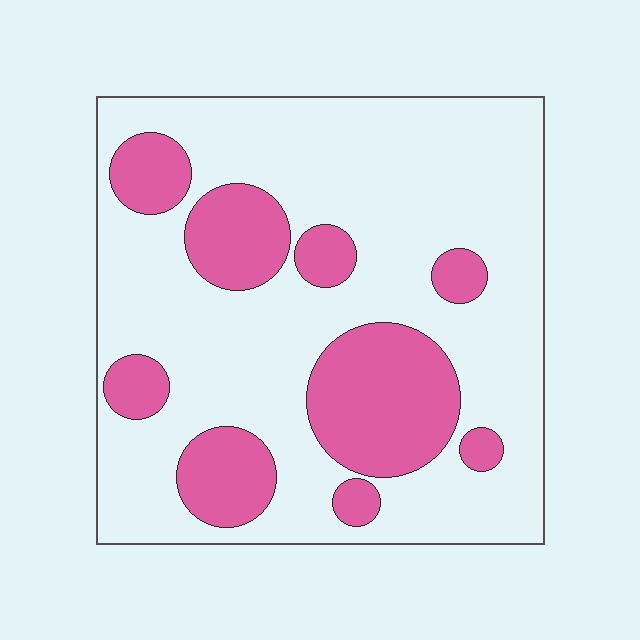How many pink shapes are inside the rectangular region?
9.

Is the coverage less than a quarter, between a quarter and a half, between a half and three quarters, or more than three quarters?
Between a quarter and a half.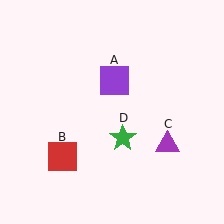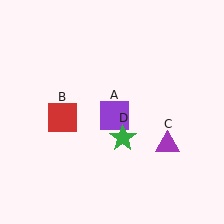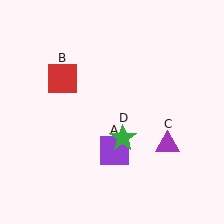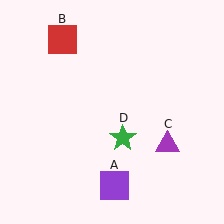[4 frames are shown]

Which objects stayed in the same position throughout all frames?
Purple triangle (object C) and green star (object D) remained stationary.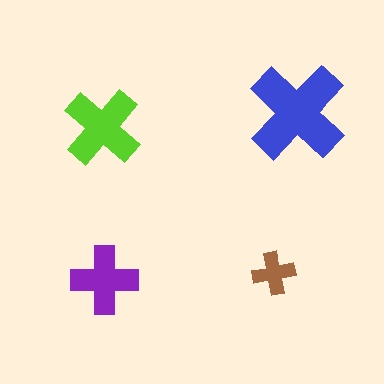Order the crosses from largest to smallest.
the blue one, the lime one, the purple one, the brown one.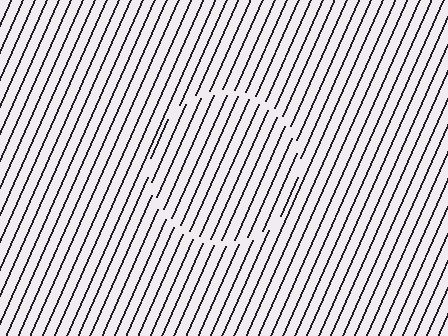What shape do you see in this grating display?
An illusory circle. The interior of the shape contains the same grating, shifted by half a period — the contour is defined by the phase discontinuity where line-ends from the inner and outer gratings abut.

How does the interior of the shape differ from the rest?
The interior of the shape contains the same grating, shifted by half a period — the contour is defined by the phase discontinuity where line-ends from the inner and outer gratings abut.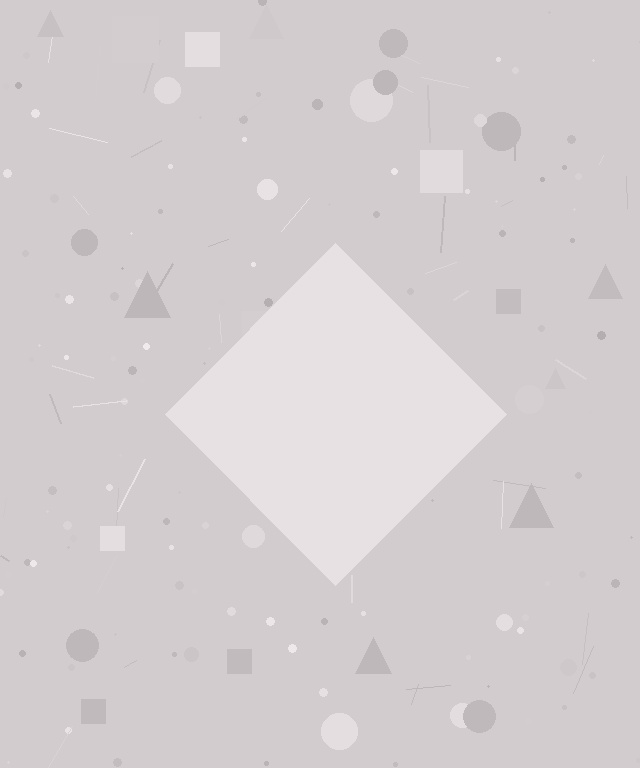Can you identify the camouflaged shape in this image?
The camouflaged shape is a diamond.